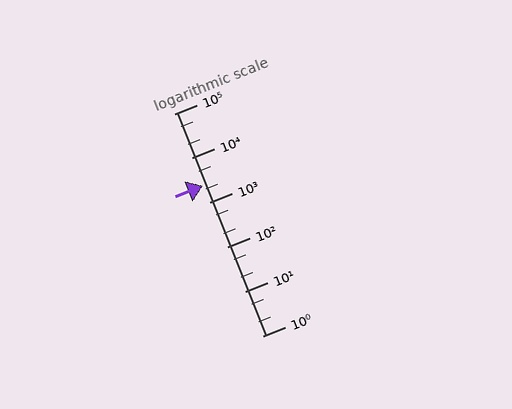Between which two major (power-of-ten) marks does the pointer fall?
The pointer is between 1000 and 10000.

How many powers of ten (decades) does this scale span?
The scale spans 5 decades, from 1 to 100000.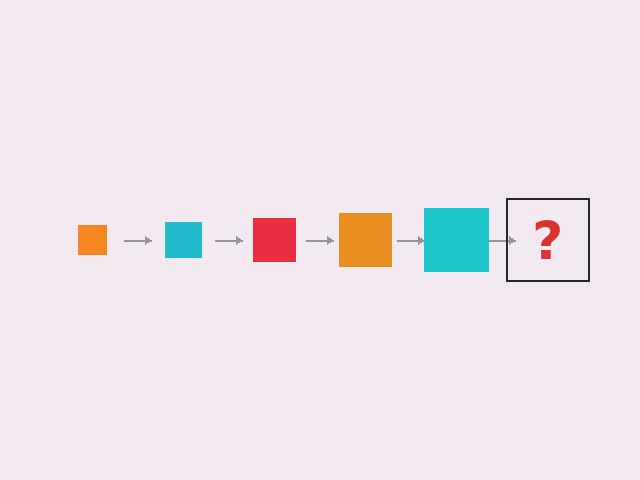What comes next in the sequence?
The next element should be a red square, larger than the previous one.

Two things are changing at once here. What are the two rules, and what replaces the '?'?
The two rules are that the square grows larger each step and the color cycles through orange, cyan, and red. The '?' should be a red square, larger than the previous one.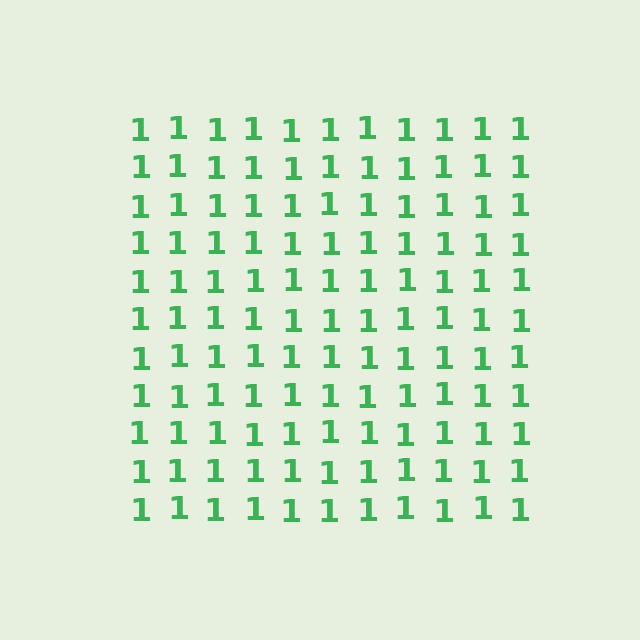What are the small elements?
The small elements are digit 1's.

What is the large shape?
The large shape is a square.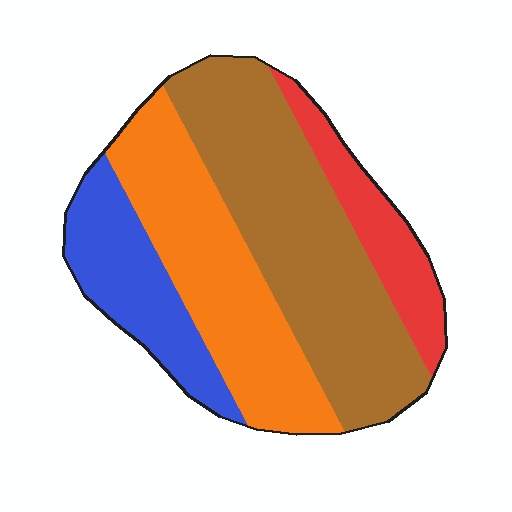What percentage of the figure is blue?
Blue takes up between a sixth and a third of the figure.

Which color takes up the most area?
Brown, at roughly 40%.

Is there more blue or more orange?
Orange.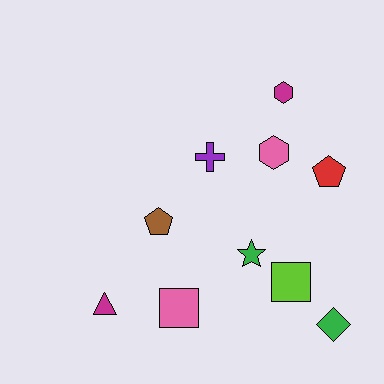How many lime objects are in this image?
There is 1 lime object.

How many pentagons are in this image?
There are 2 pentagons.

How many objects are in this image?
There are 10 objects.